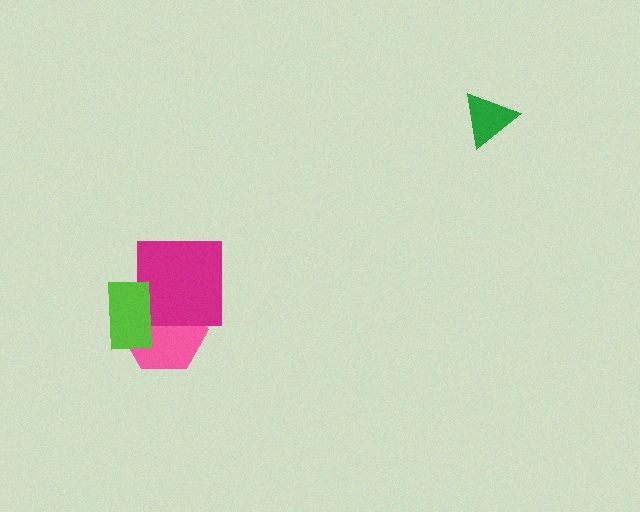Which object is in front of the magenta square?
The lime rectangle is in front of the magenta square.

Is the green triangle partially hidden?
No, no other shape covers it.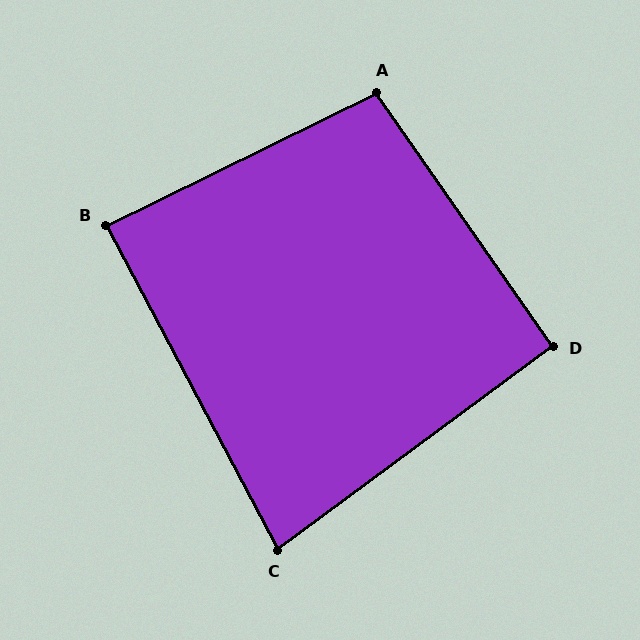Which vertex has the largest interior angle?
A, at approximately 99 degrees.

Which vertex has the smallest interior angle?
C, at approximately 81 degrees.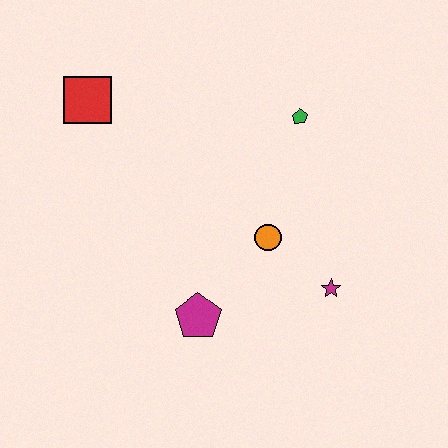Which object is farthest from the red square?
The magenta star is farthest from the red square.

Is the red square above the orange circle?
Yes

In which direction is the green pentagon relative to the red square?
The green pentagon is to the right of the red square.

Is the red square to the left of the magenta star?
Yes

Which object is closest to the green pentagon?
The orange circle is closest to the green pentagon.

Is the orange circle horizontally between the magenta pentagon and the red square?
No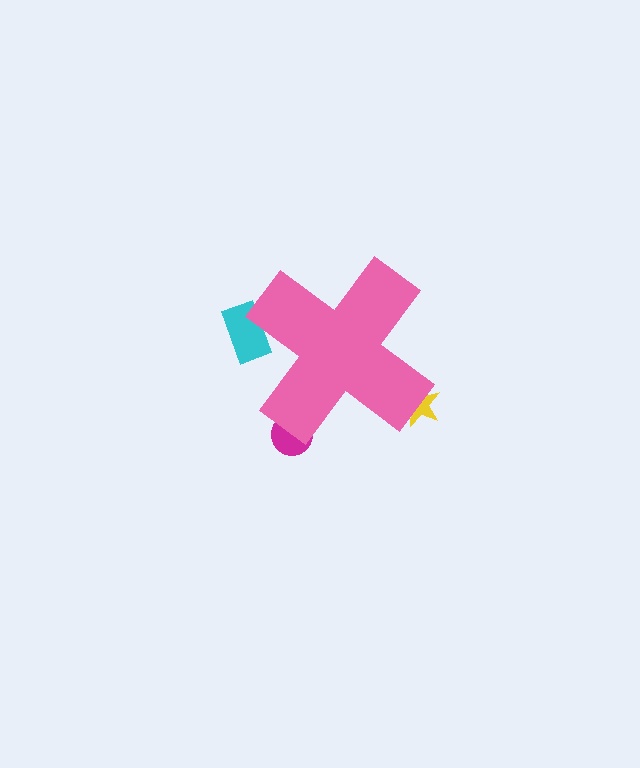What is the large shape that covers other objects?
A pink cross.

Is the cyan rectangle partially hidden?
Yes, the cyan rectangle is partially hidden behind the pink cross.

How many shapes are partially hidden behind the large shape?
3 shapes are partially hidden.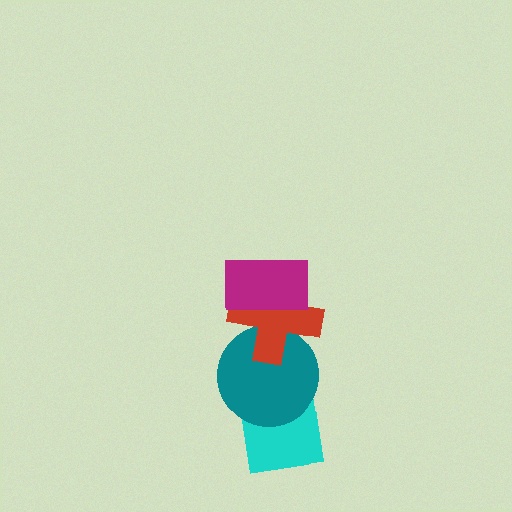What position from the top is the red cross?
The red cross is 2nd from the top.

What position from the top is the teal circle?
The teal circle is 3rd from the top.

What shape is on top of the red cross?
The magenta rectangle is on top of the red cross.